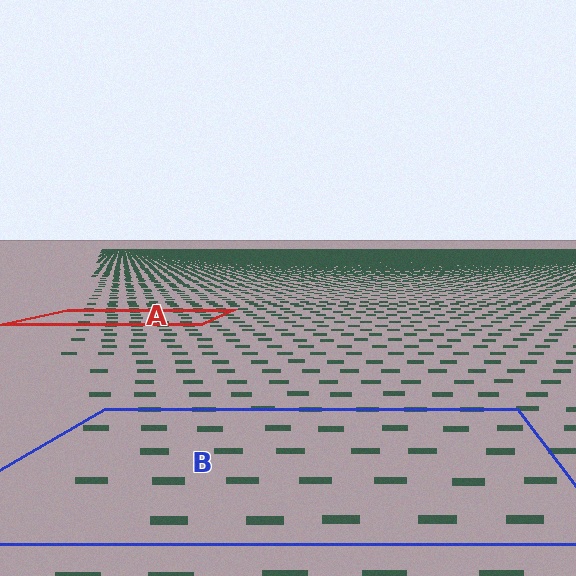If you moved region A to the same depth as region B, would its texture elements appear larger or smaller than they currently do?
They would appear larger. At a closer depth, the same texture elements are projected at a bigger on-screen size.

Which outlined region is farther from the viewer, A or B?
Region A is farther from the viewer — the texture elements inside it appear smaller and more densely packed.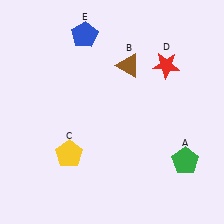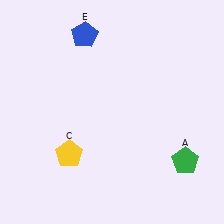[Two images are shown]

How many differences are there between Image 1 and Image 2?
There are 2 differences between the two images.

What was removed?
The brown triangle (B), the red star (D) were removed in Image 2.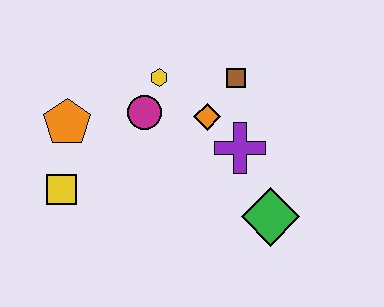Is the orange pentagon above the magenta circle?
No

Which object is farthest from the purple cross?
The yellow square is farthest from the purple cross.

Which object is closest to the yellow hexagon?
The magenta circle is closest to the yellow hexagon.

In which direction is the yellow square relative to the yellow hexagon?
The yellow square is below the yellow hexagon.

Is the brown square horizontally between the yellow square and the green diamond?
Yes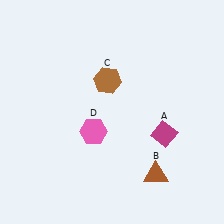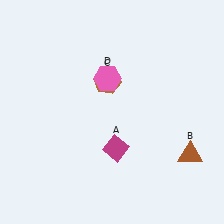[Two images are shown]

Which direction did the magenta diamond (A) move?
The magenta diamond (A) moved left.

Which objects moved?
The objects that moved are: the magenta diamond (A), the brown triangle (B), the pink hexagon (D).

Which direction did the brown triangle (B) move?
The brown triangle (B) moved right.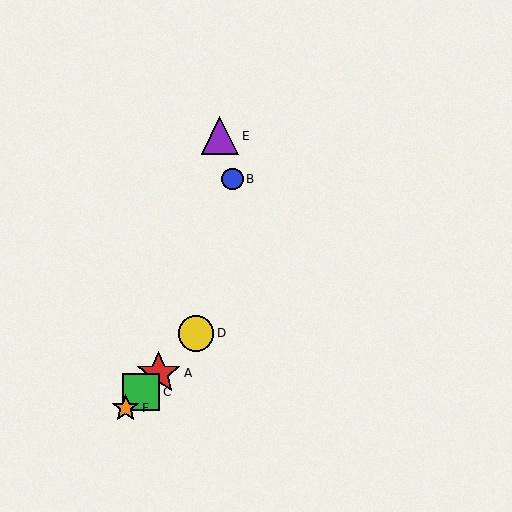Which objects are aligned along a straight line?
Objects A, C, D, F are aligned along a straight line.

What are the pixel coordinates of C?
Object C is at (141, 392).